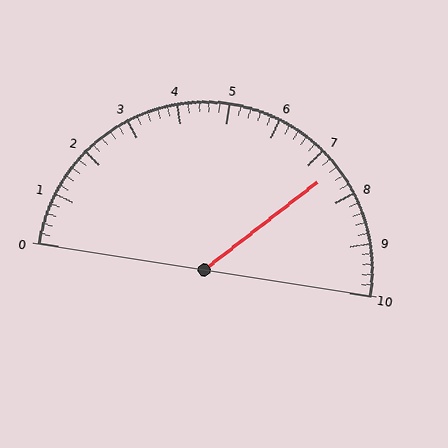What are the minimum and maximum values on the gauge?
The gauge ranges from 0 to 10.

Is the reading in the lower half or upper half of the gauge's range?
The reading is in the upper half of the range (0 to 10).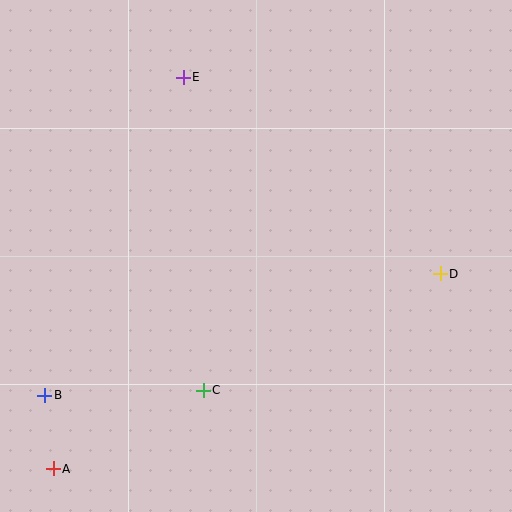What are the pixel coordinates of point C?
Point C is at (203, 391).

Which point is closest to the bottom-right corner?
Point D is closest to the bottom-right corner.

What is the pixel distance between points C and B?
The distance between C and B is 159 pixels.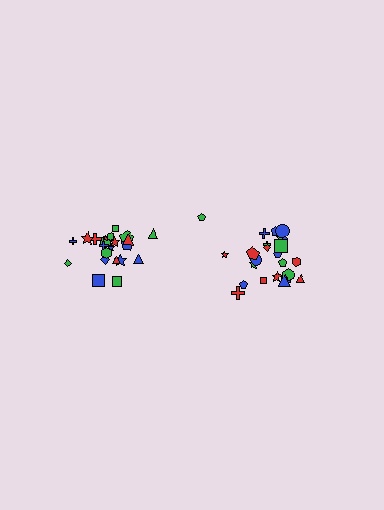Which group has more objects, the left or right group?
The right group.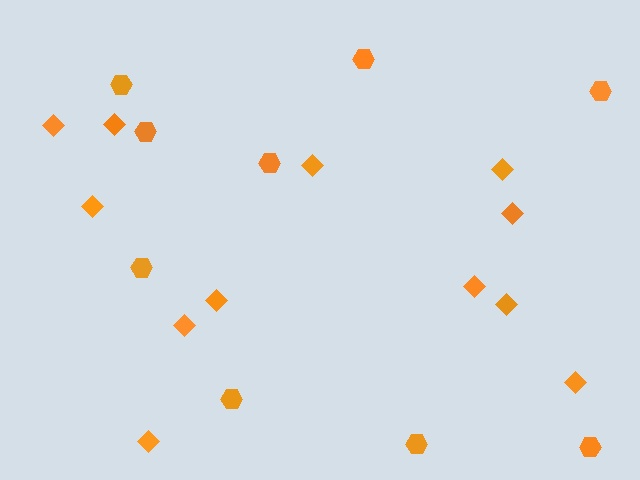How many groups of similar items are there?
There are 2 groups: one group of diamonds (12) and one group of hexagons (9).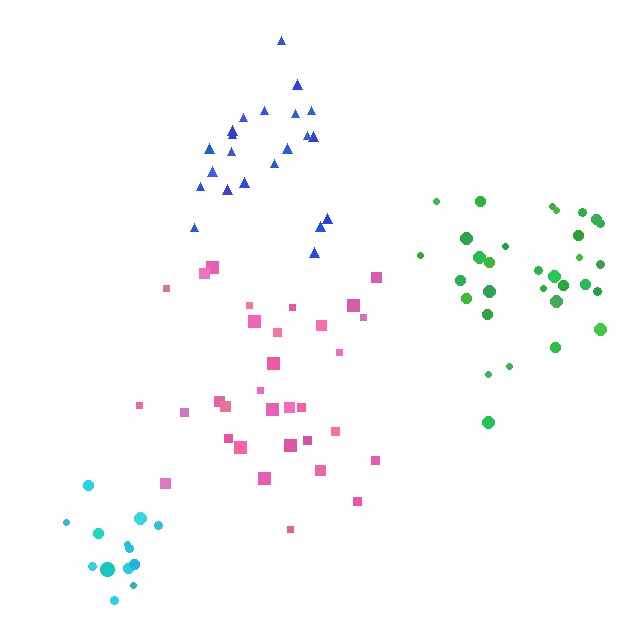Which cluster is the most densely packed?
Cyan.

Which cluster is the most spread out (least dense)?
Pink.